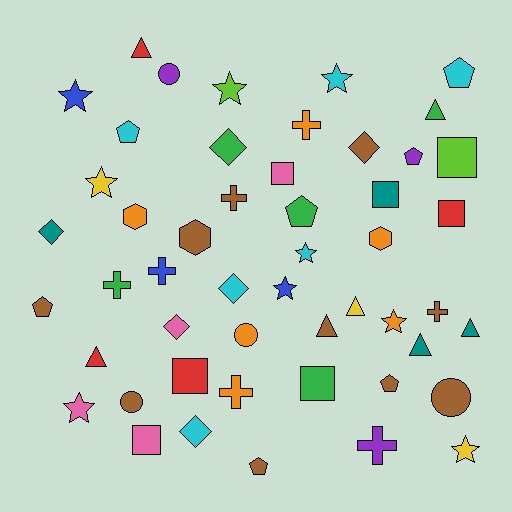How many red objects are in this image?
There are 4 red objects.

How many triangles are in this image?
There are 7 triangles.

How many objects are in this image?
There are 50 objects.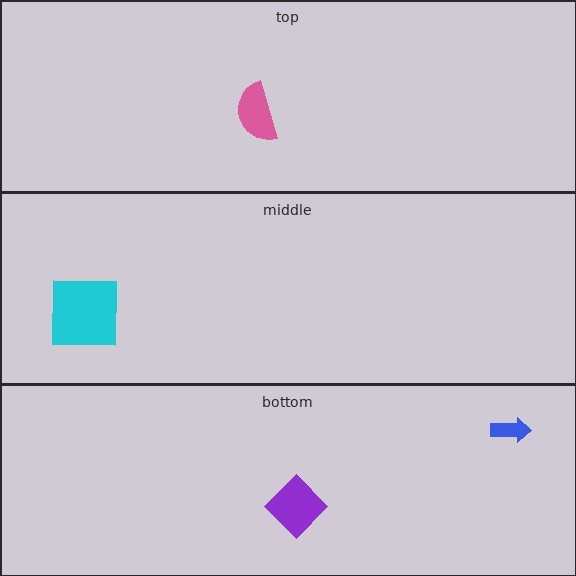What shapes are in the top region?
The pink semicircle.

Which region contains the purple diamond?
The bottom region.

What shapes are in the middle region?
The cyan square.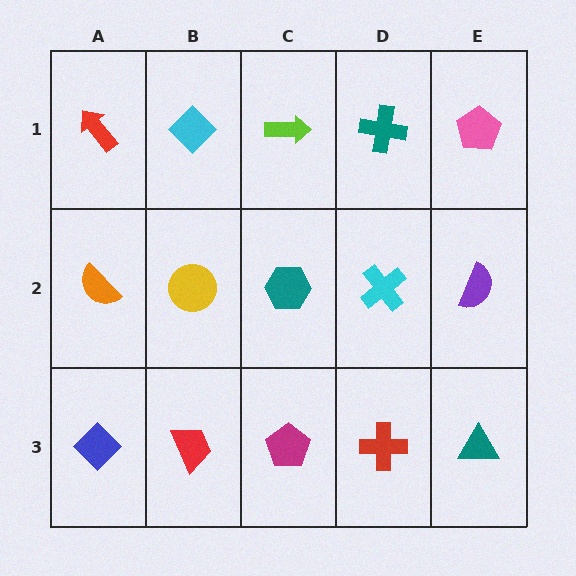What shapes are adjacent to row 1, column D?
A cyan cross (row 2, column D), a lime arrow (row 1, column C), a pink pentagon (row 1, column E).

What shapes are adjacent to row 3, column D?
A cyan cross (row 2, column D), a magenta pentagon (row 3, column C), a teal triangle (row 3, column E).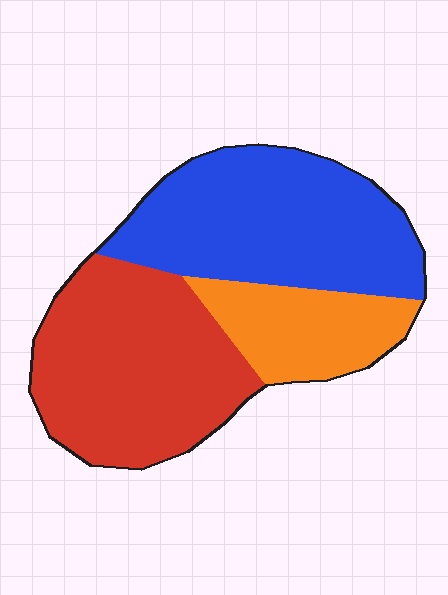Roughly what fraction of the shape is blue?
Blue covers roughly 40% of the shape.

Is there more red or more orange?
Red.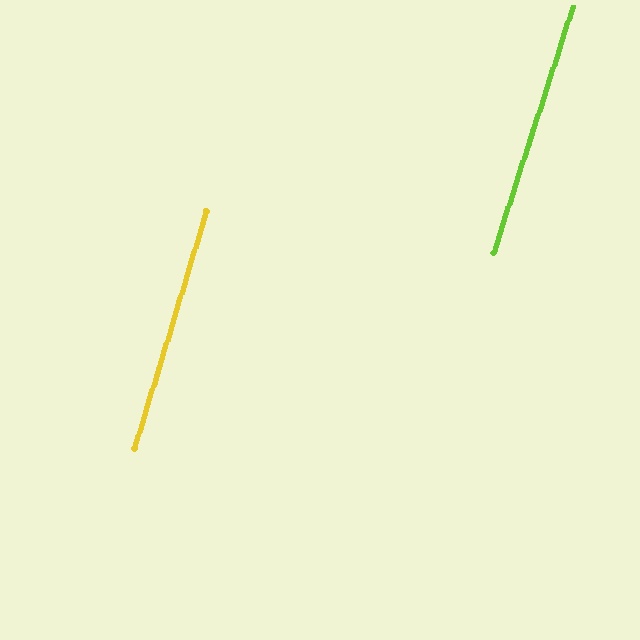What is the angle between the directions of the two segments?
Approximately 1 degree.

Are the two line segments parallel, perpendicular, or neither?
Parallel — their directions differ by only 0.8°.